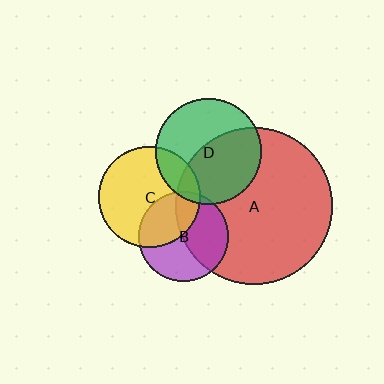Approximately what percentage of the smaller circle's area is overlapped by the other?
Approximately 45%.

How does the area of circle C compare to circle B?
Approximately 1.3 times.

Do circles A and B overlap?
Yes.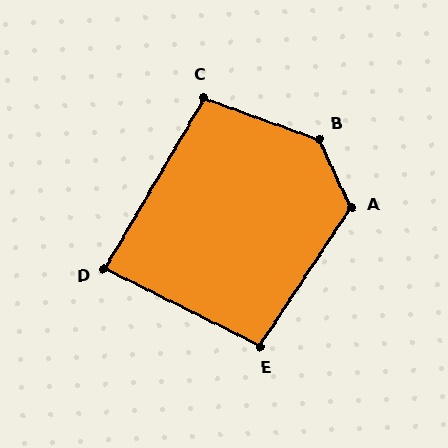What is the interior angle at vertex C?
Approximately 101 degrees (obtuse).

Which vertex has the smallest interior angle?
D, at approximately 86 degrees.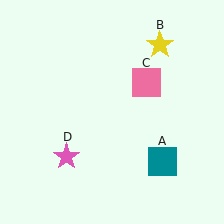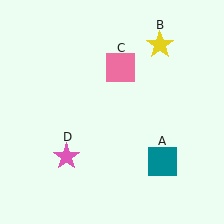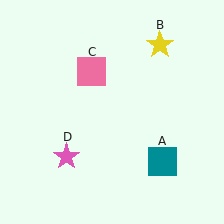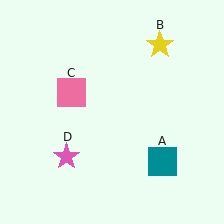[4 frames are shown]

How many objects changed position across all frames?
1 object changed position: pink square (object C).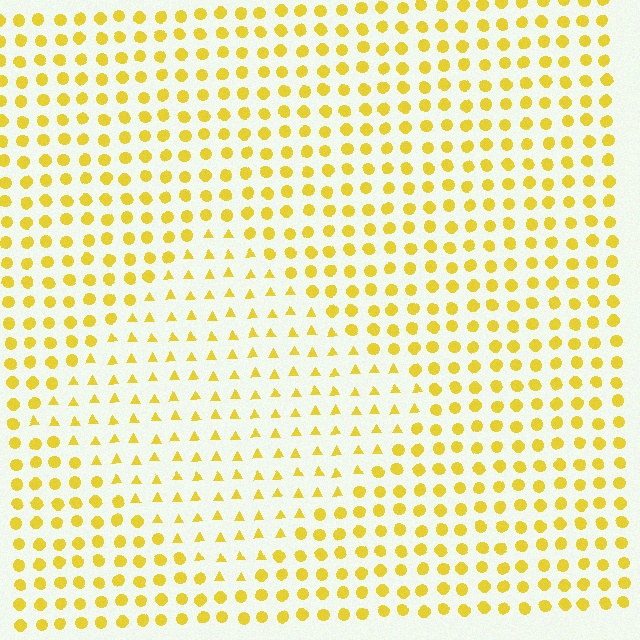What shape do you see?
I see a diamond.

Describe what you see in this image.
The image is filled with small yellow elements arranged in a uniform grid. A diamond-shaped region contains triangles, while the surrounding area contains circles. The boundary is defined purely by the change in element shape.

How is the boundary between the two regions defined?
The boundary is defined by a change in element shape: triangles inside vs. circles outside. All elements share the same color and spacing.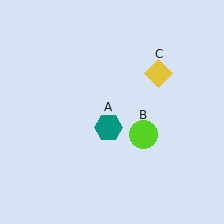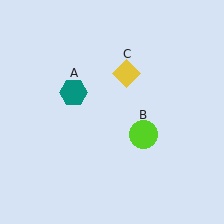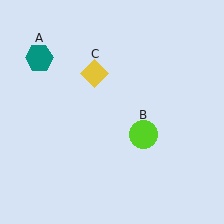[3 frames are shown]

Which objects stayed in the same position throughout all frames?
Lime circle (object B) remained stationary.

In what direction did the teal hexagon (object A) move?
The teal hexagon (object A) moved up and to the left.